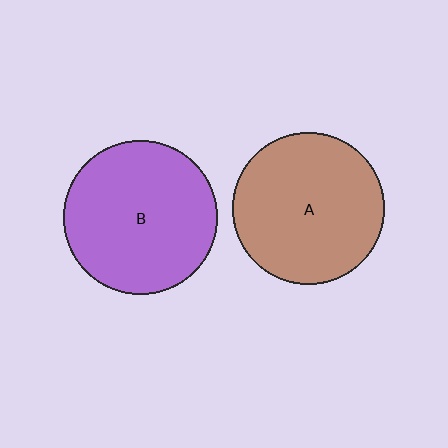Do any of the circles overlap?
No, none of the circles overlap.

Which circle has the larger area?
Circle B (purple).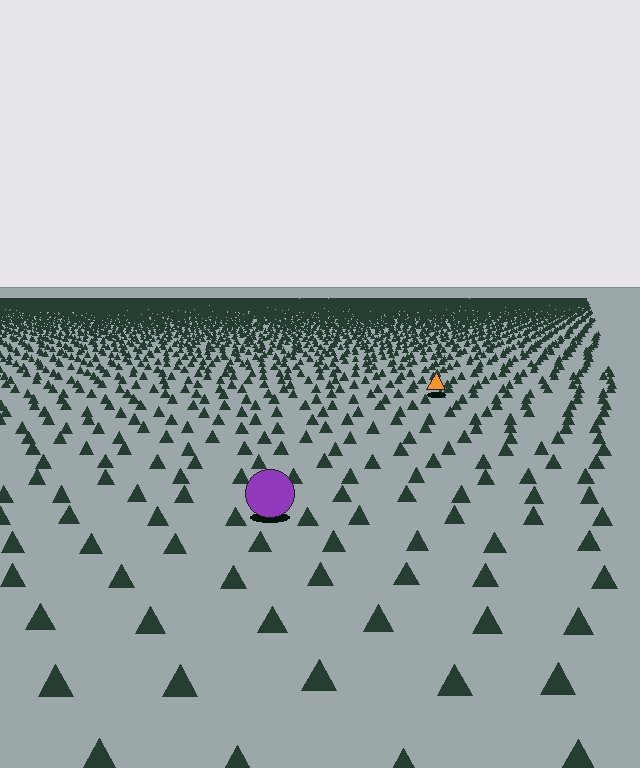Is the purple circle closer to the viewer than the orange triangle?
Yes. The purple circle is closer — you can tell from the texture gradient: the ground texture is coarser near it.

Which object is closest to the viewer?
The purple circle is closest. The texture marks near it are larger and more spread out.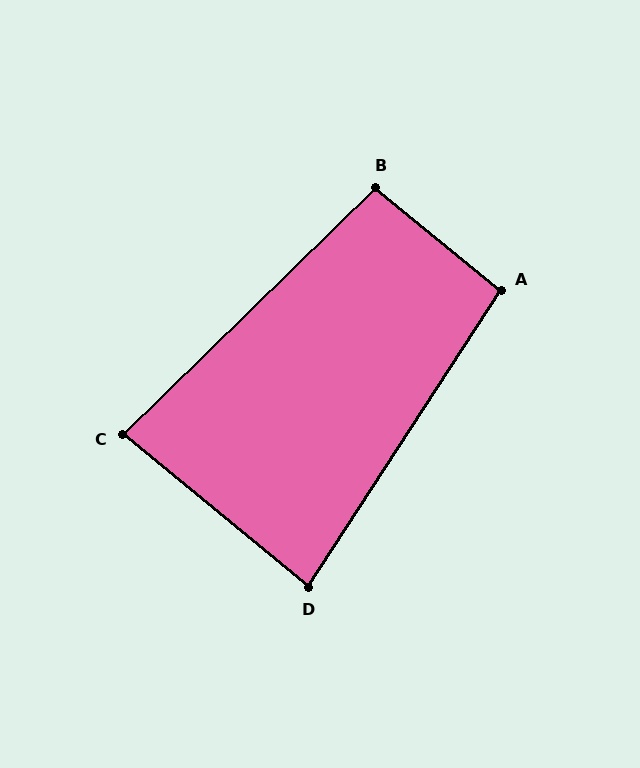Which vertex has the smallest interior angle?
D, at approximately 84 degrees.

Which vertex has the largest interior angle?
B, at approximately 96 degrees.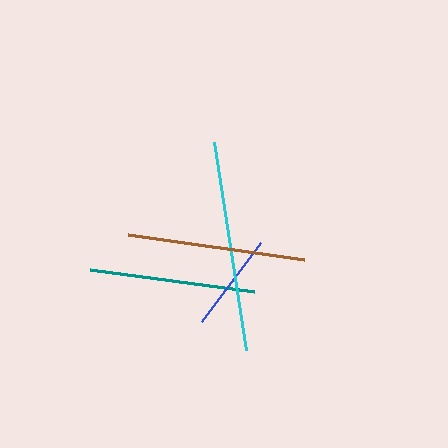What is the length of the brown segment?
The brown segment is approximately 177 pixels long.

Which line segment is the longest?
The cyan line is the longest at approximately 211 pixels.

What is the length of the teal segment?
The teal segment is approximately 165 pixels long.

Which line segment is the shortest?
The blue line is the shortest at approximately 99 pixels.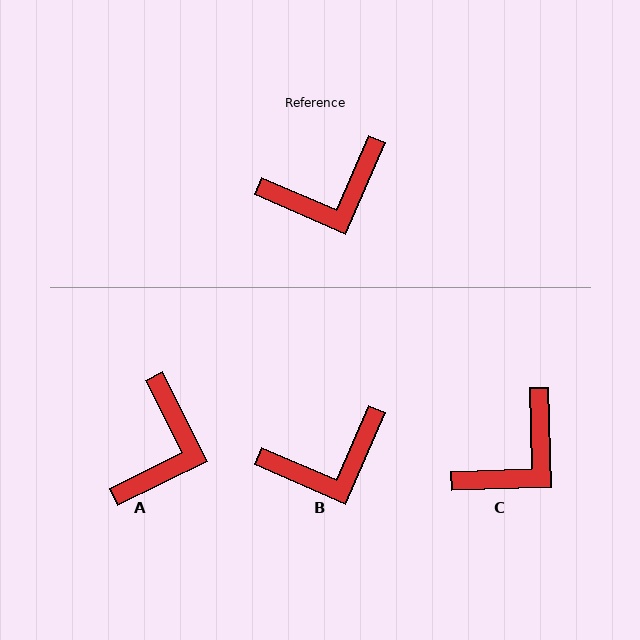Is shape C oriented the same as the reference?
No, it is off by about 25 degrees.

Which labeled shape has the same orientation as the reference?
B.